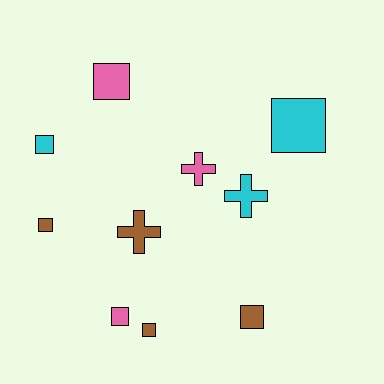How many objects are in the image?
There are 10 objects.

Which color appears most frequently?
Brown, with 4 objects.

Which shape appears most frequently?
Square, with 7 objects.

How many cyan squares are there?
There are 2 cyan squares.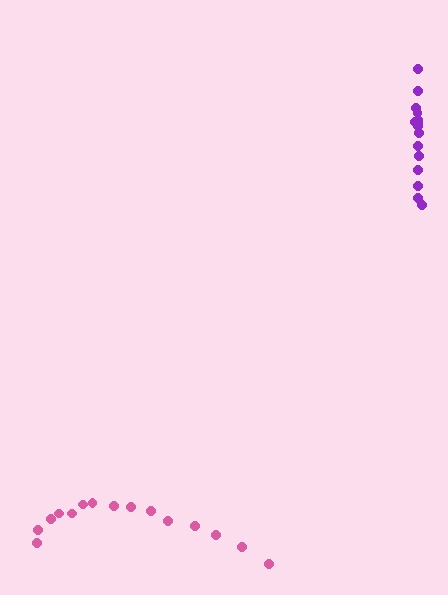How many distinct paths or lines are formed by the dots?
There are 2 distinct paths.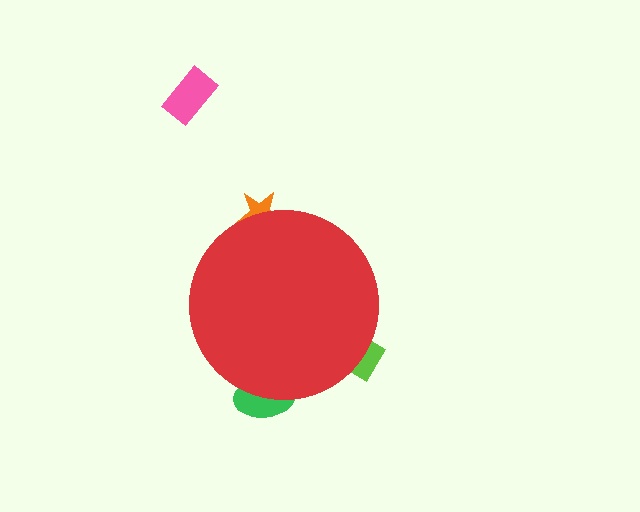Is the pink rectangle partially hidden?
No, the pink rectangle is fully visible.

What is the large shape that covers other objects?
A red circle.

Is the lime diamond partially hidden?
Yes, the lime diamond is partially hidden behind the red circle.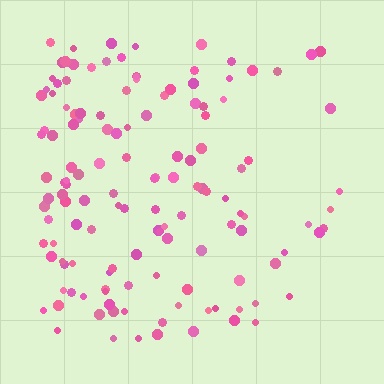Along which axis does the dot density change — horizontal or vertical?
Horizontal.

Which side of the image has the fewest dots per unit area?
The right.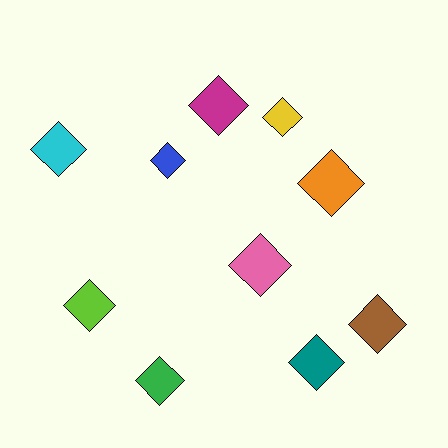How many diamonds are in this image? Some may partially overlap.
There are 10 diamonds.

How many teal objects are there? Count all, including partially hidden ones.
There is 1 teal object.